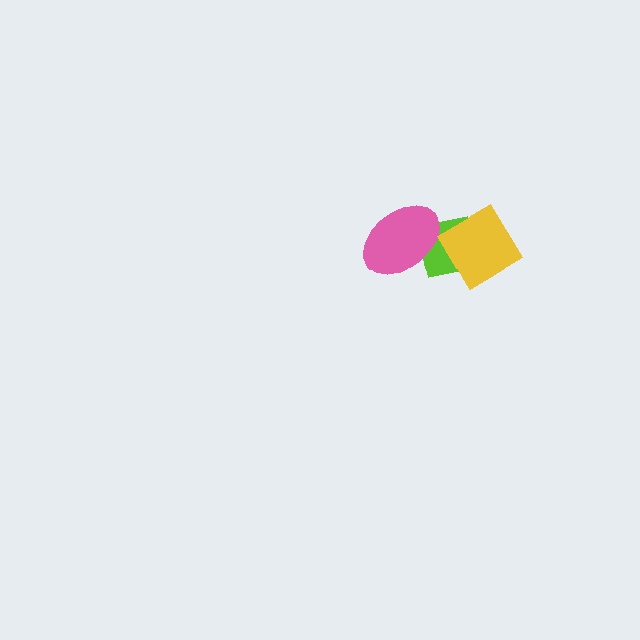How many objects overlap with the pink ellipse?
1 object overlaps with the pink ellipse.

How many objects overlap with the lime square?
2 objects overlap with the lime square.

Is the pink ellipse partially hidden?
No, no other shape covers it.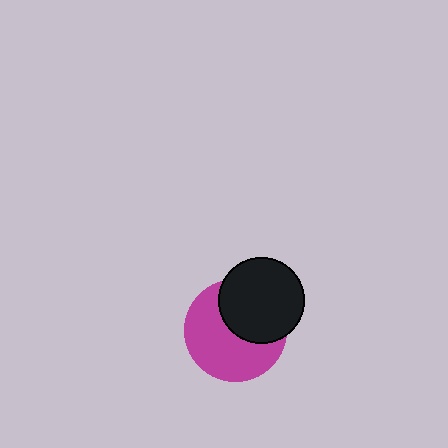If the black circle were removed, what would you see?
You would see the complete magenta circle.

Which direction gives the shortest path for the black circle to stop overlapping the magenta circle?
Moving toward the upper-right gives the shortest separation.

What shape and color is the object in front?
The object in front is a black circle.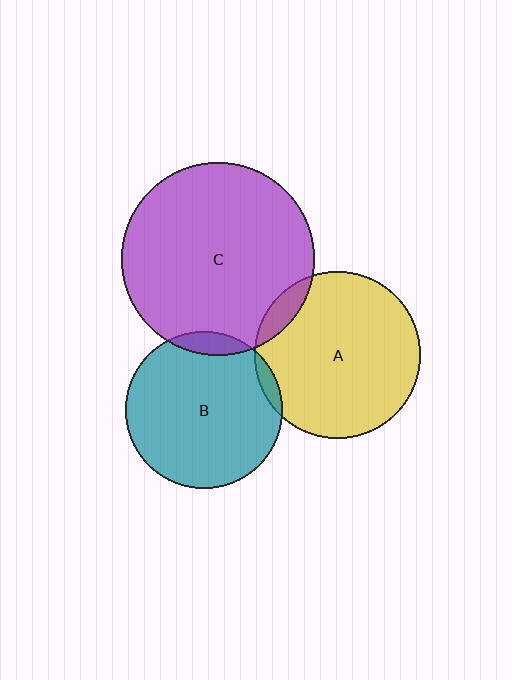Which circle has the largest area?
Circle C (purple).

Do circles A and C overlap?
Yes.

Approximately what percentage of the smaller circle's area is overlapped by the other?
Approximately 10%.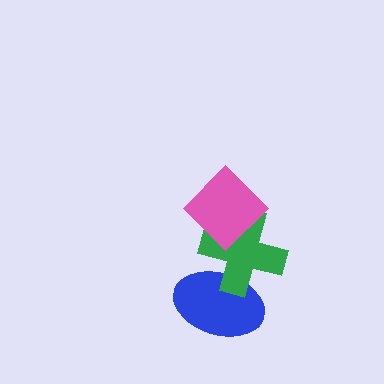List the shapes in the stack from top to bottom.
From top to bottom: the pink diamond, the green cross, the blue ellipse.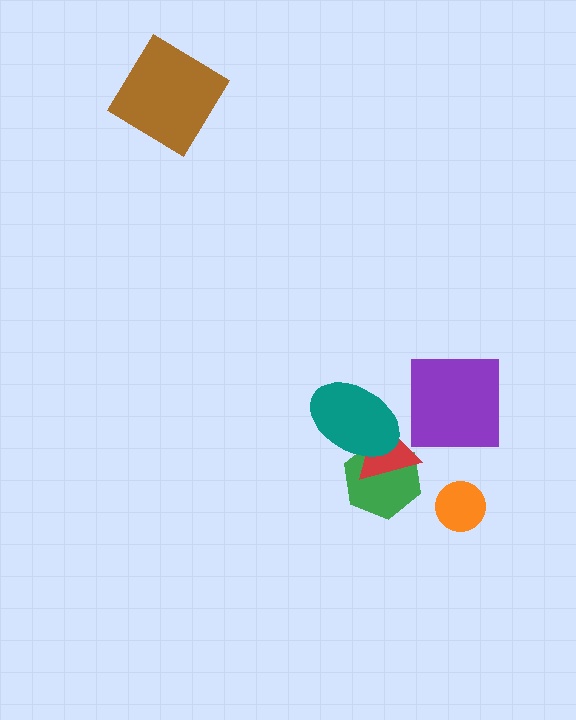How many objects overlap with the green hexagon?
2 objects overlap with the green hexagon.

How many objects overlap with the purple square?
0 objects overlap with the purple square.